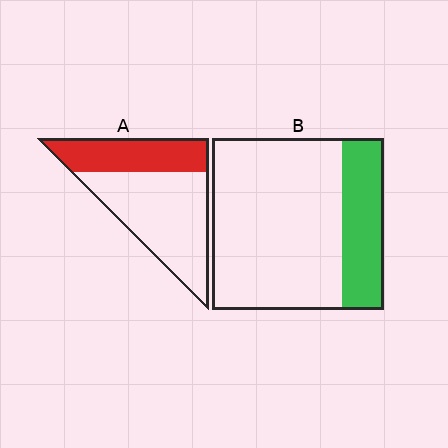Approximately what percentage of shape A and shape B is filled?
A is approximately 35% and B is approximately 25%.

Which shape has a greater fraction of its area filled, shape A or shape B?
Shape A.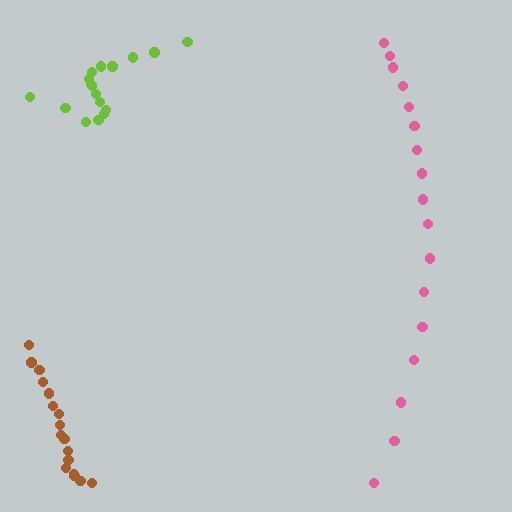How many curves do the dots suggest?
There are 3 distinct paths.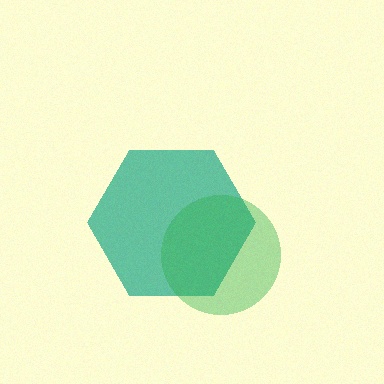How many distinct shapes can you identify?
There are 2 distinct shapes: a teal hexagon, a green circle.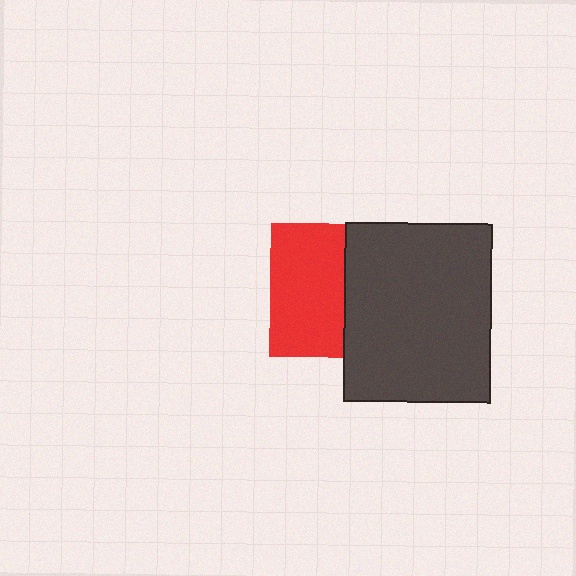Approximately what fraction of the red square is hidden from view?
Roughly 45% of the red square is hidden behind the dark gray rectangle.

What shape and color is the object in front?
The object in front is a dark gray rectangle.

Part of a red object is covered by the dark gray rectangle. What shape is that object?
It is a square.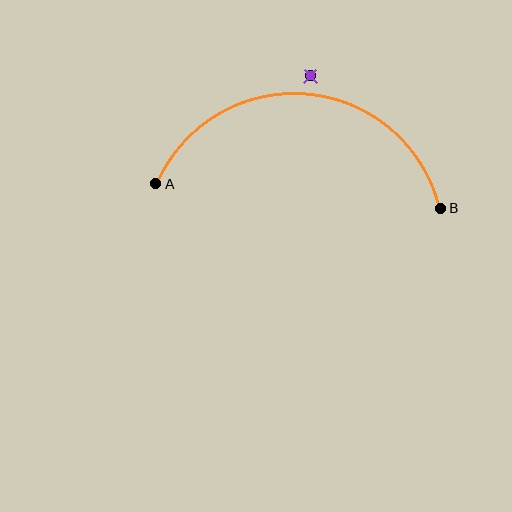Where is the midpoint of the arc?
The arc midpoint is the point on the curve farthest from the straight line joining A and B. It sits above that line.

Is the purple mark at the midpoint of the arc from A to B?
No — the purple mark does not lie on the arc at all. It sits slightly outside the curve.